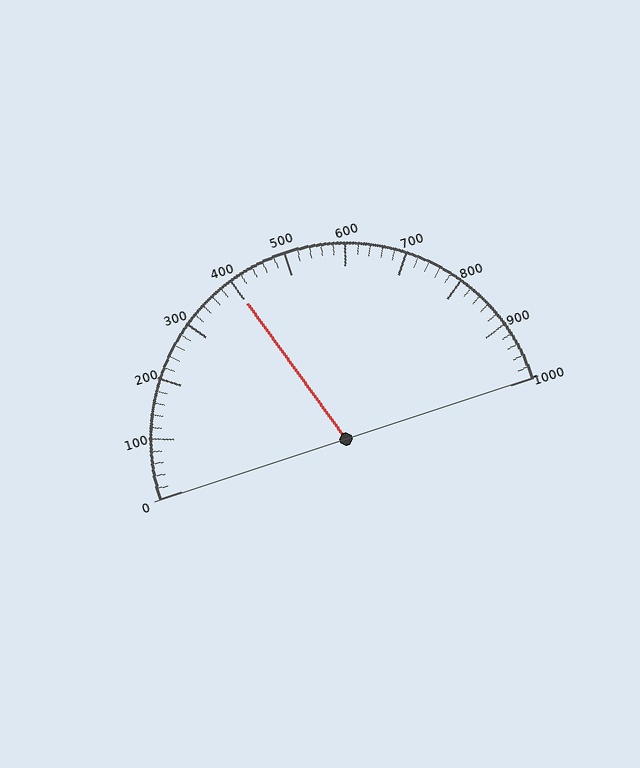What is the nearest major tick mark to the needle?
The nearest major tick mark is 400.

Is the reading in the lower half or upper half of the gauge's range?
The reading is in the lower half of the range (0 to 1000).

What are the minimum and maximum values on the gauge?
The gauge ranges from 0 to 1000.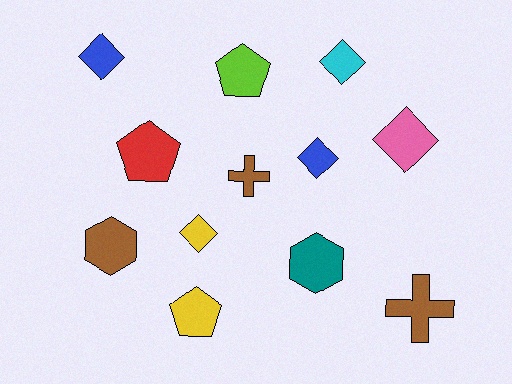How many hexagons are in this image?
There are 2 hexagons.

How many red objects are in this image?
There is 1 red object.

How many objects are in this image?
There are 12 objects.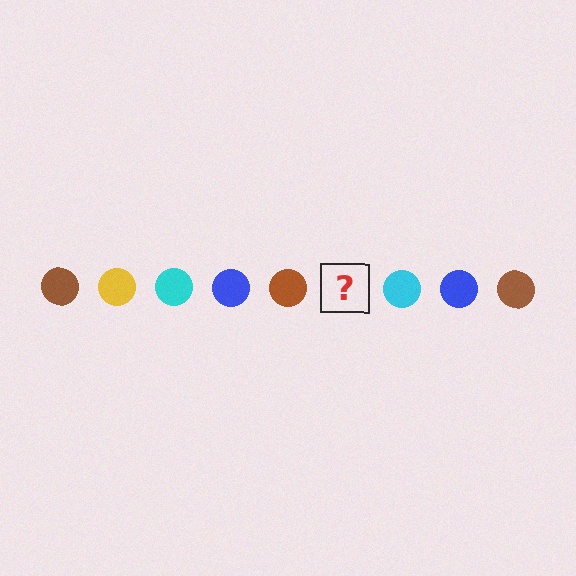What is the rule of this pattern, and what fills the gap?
The rule is that the pattern cycles through brown, yellow, cyan, blue circles. The gap should be filled with a yellow circle.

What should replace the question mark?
The question mark should be replaced with a yellow circle.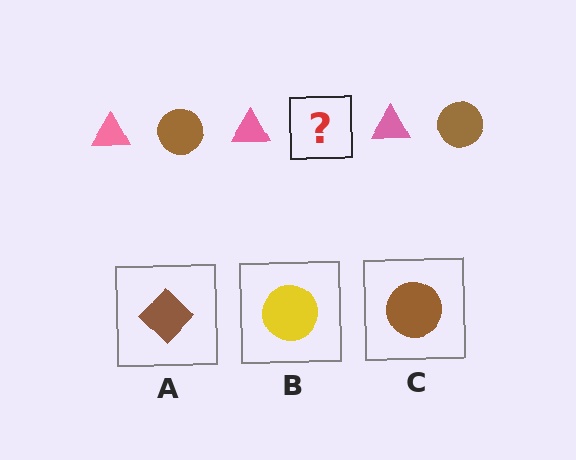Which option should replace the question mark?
Option C.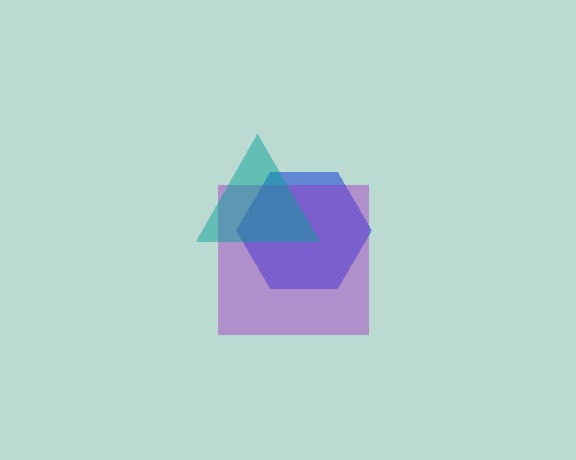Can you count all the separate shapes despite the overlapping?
Yes, there are 3 separate shapes.